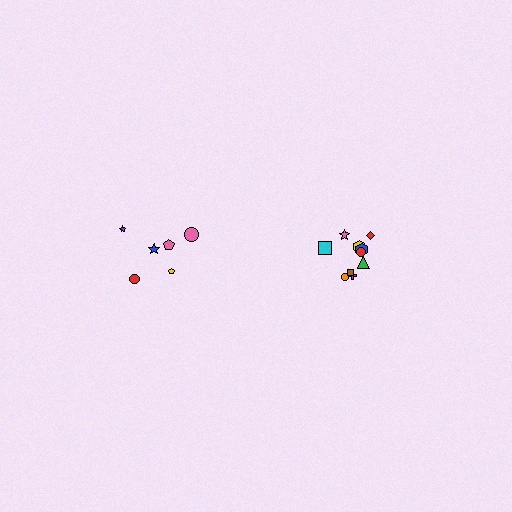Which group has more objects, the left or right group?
The right group.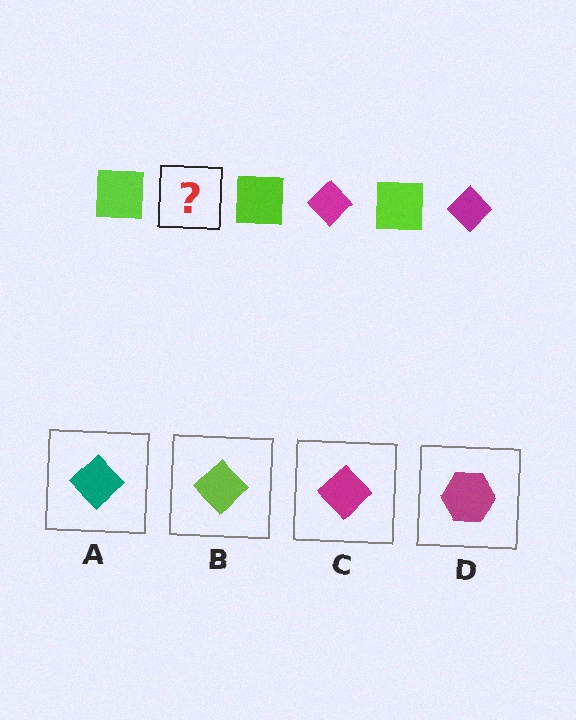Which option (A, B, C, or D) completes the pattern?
C.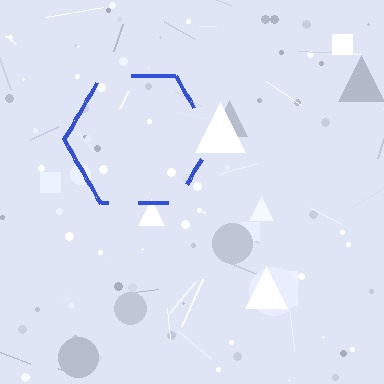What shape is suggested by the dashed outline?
The dashed outline suggests a hexagon.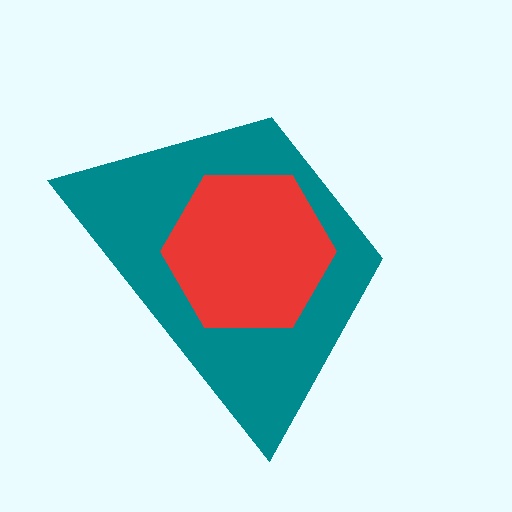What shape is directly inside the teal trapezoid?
The red hexagon.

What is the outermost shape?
The teal trapezoid.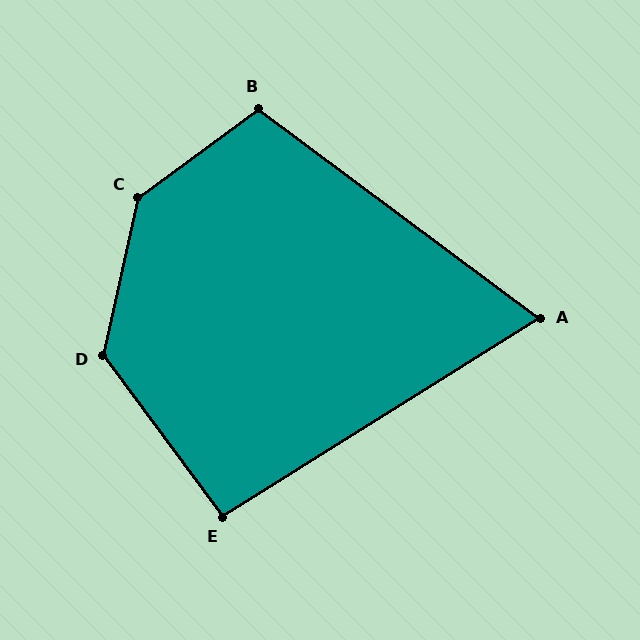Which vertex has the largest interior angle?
C, at approximately 138 degrees.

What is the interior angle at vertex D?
Approximately 131 degrees (obtuse).